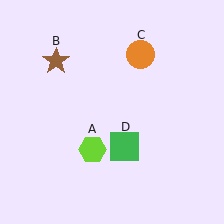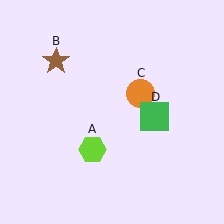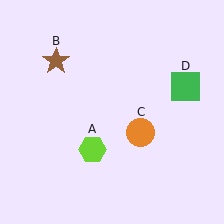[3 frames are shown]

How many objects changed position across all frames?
2 objects changed position: orange circle (object C), green square (object D).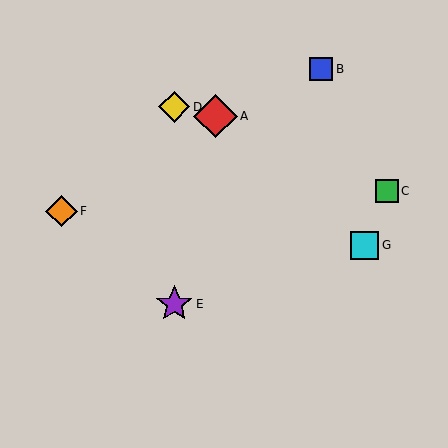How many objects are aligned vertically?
2 objects (D, E) are aligned vertically.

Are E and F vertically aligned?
No, E is at x≈174 and F is at x≈62.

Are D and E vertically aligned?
Yes, both are at x≈174.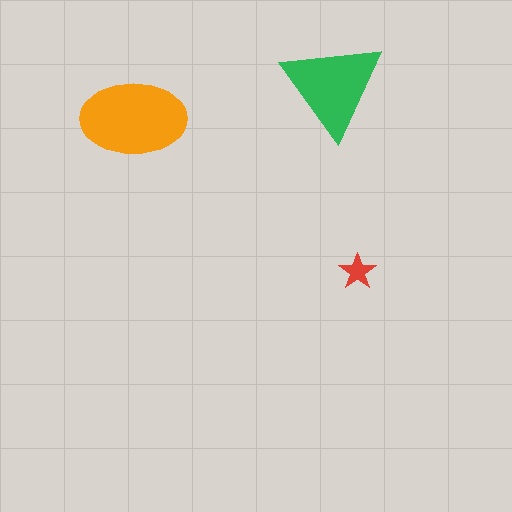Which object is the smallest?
The red star.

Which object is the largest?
The orange ellipse.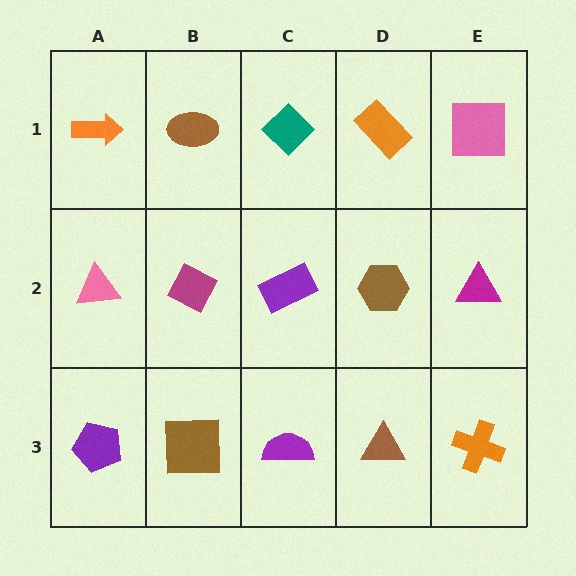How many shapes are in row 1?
5 shapes.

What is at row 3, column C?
A purple semicircle.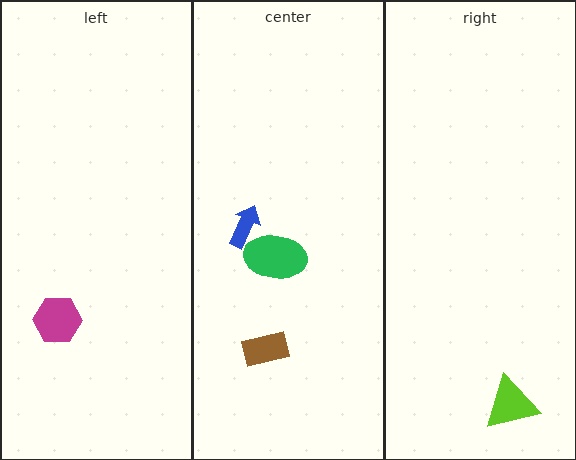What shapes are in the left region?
The magenta hexagon.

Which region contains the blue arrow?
The center region.